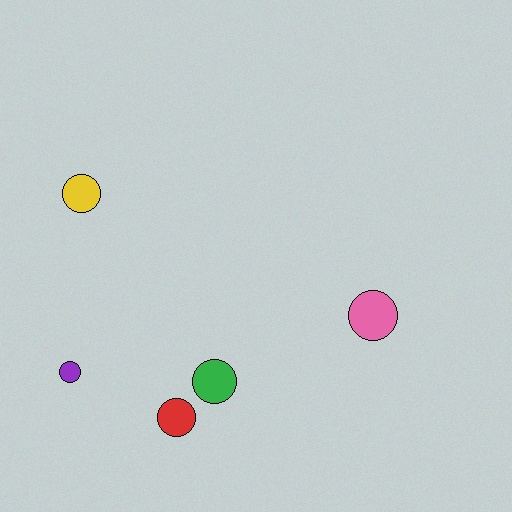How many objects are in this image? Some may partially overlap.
There are 5 objects.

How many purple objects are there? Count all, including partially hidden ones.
There is 1 purple object.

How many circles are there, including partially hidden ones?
There are 5 circles.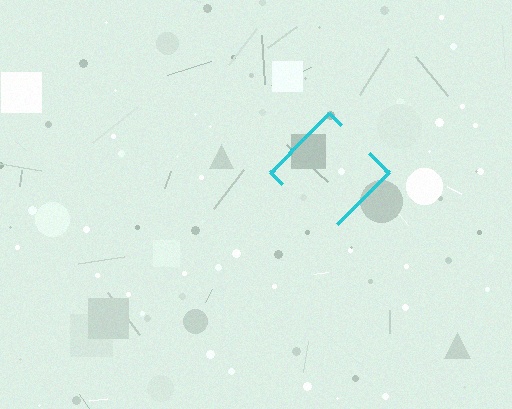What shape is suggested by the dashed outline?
The dashed outline suggests a diamond.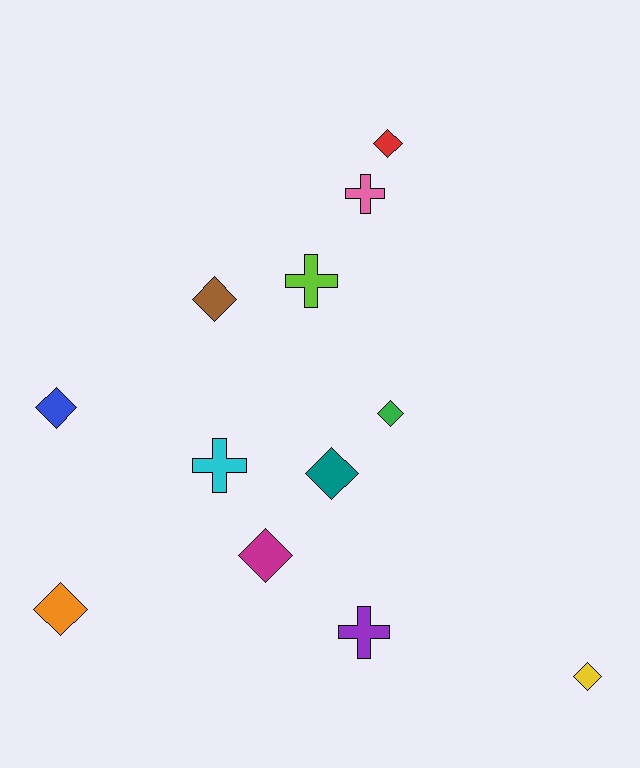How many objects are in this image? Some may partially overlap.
There are 12 objects.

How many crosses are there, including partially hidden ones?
There are 4 crosses.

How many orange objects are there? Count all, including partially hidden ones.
There is 1 orange object.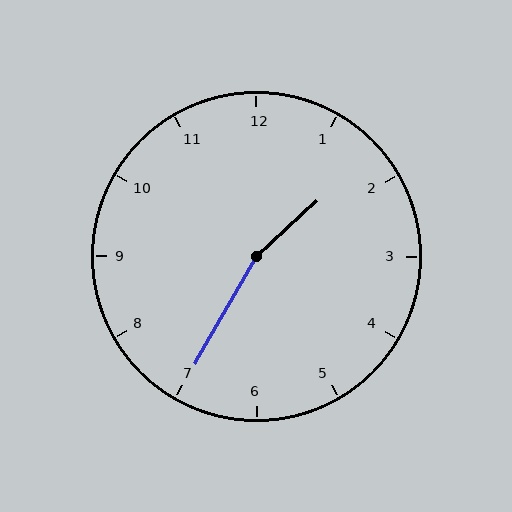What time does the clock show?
1:35.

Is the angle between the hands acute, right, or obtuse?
It is obtuse.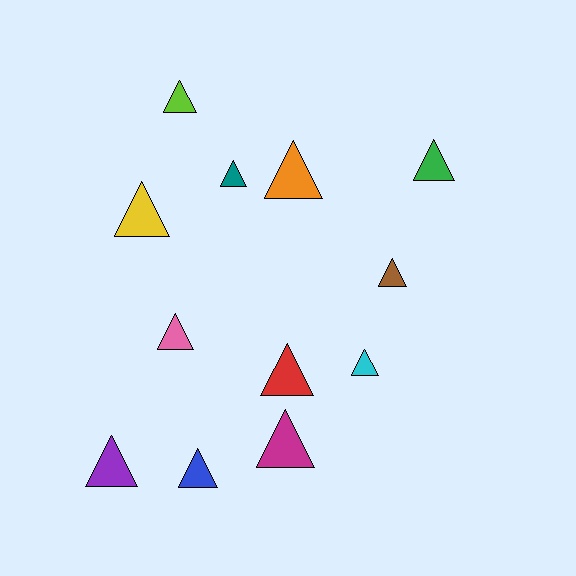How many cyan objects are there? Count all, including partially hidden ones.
There is 1 cyan object.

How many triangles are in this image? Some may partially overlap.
There are 12 triangles.